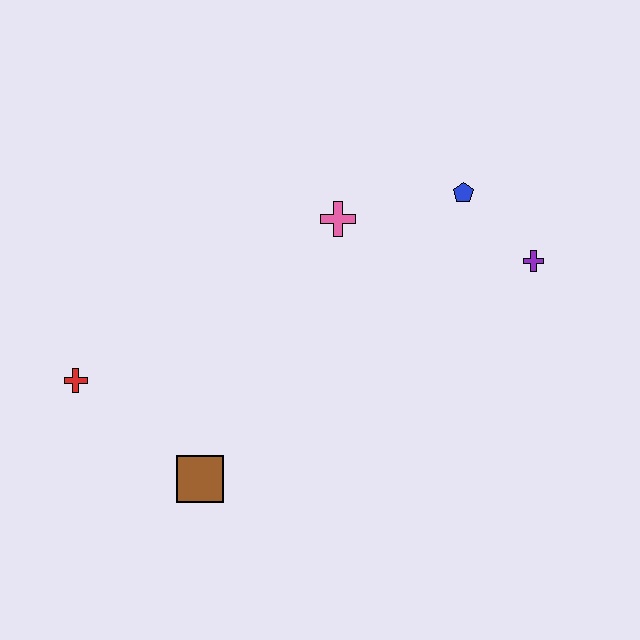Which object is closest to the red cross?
The brown square is closest to the red cross.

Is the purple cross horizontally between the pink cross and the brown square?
No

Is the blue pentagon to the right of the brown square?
Yes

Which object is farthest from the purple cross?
The red cross is farthest from the purple cross.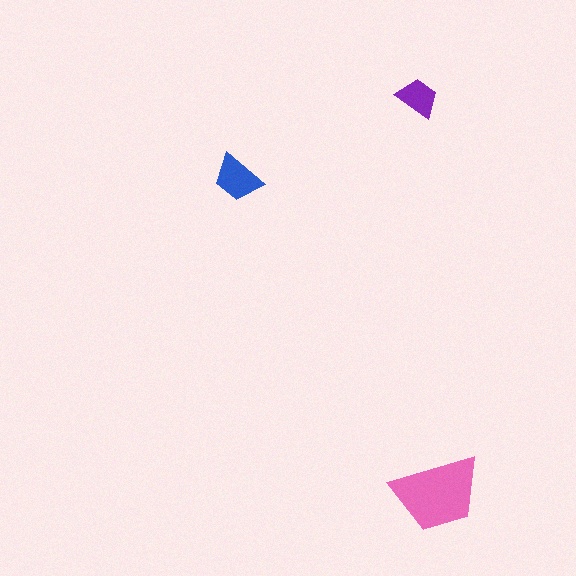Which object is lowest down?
The pink trapezoid is bottommost.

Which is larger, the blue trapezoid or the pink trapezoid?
The pink one.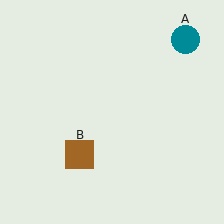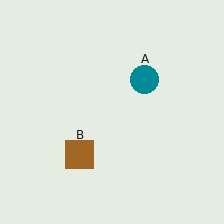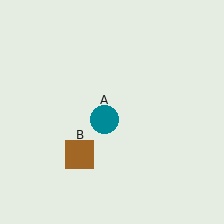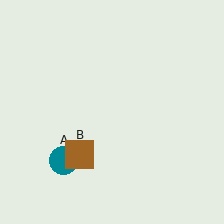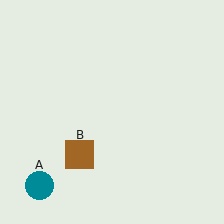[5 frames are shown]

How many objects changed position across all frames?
1 object changed position: teal circle (object A).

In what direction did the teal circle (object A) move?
The teal circle (object A) moved down and to the left.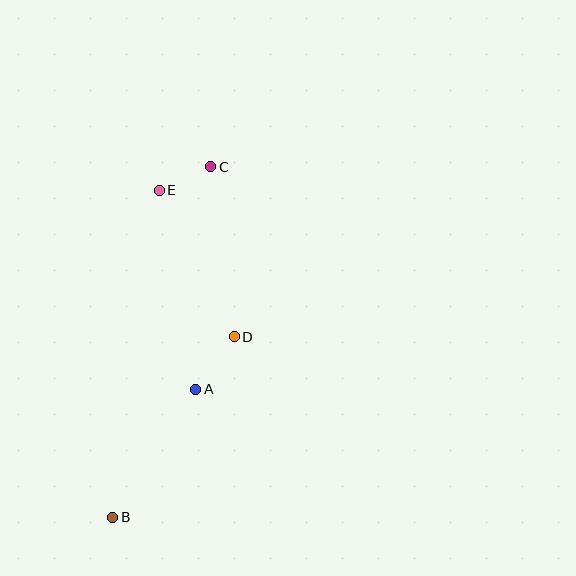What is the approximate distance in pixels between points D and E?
The distance between D and E is approximately 164 pixels.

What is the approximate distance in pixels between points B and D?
The distance between B and D is approximately 218 pixels.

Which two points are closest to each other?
Points C and E are closest to each other.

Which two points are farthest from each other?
Points B and C are farthest from each other.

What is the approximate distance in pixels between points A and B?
The distance between A and B is approximately 152 pixels.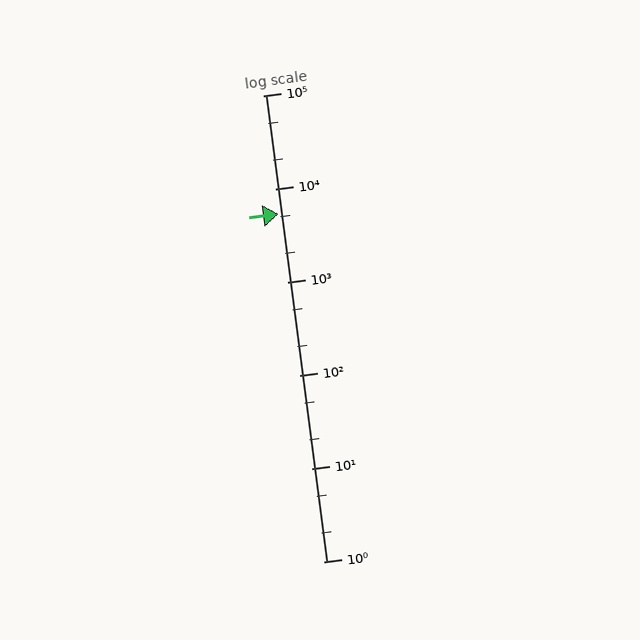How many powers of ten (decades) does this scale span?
The scale spans 5 decades, from 1 to 100000.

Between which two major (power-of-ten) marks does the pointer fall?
The pointer is between 1000 and 10000.